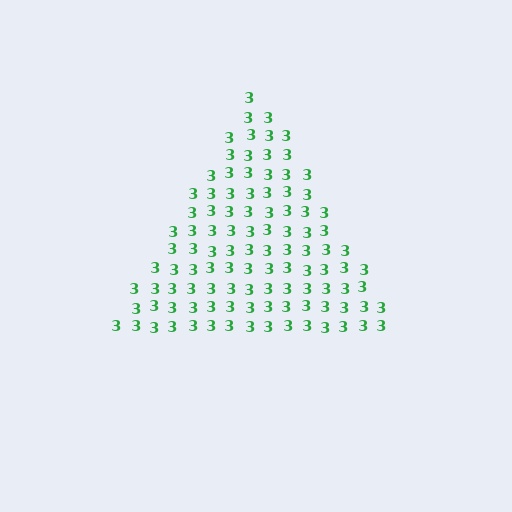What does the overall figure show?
The overall figure shows a triangle.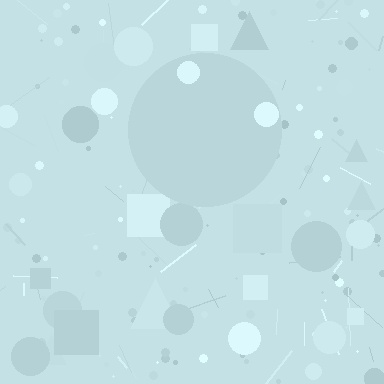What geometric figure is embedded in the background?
A circle is embedded in the background.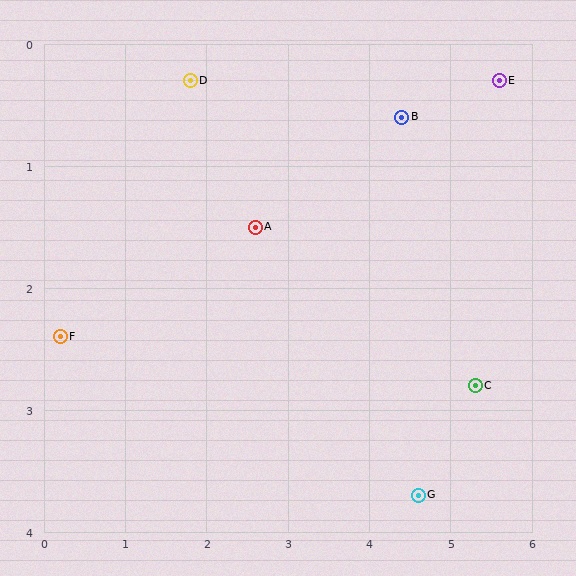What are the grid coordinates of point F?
Point F is at approximately (0.2, 2.4).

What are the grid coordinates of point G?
Point G is at approximately (4.6, 3.7).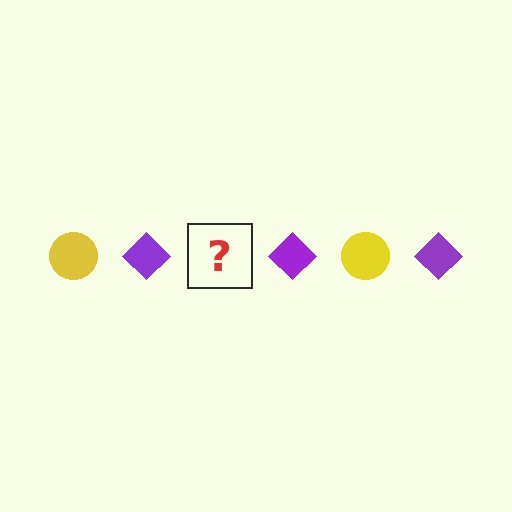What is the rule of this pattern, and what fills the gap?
The rule is that the pattern alternates between yellow circle and purple diamond. The gap should be filled with a yellow circle.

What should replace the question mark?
The question mark should be replaced with a yellow circle.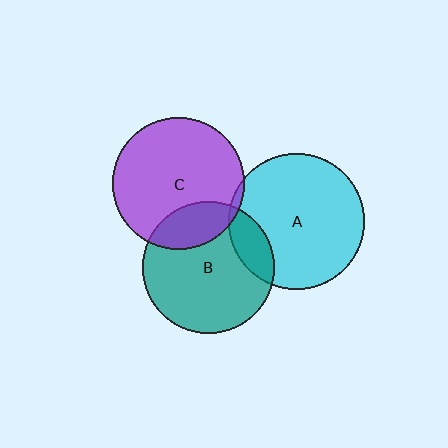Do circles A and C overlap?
Yes.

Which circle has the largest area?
Circle A (cyan).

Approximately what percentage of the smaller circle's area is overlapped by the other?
Approximately 5%.